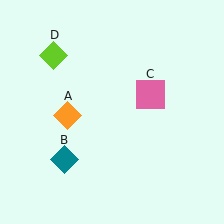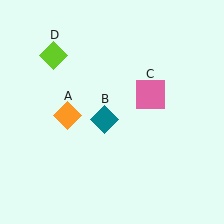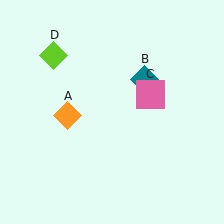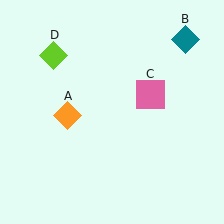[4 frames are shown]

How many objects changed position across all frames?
1 object changed position: teal diamond (object B).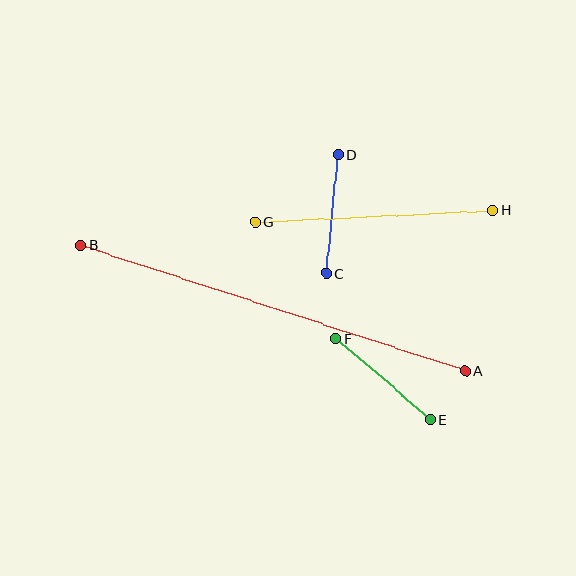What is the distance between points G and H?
The distance is approximately 238 pixels.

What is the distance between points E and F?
The distance is approximately 125 pixels.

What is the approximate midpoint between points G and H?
The midpoint is at approximately (374, 216) pixels.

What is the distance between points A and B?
The distance is approximately 405 pixels.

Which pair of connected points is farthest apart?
Points A and B are farthest apart.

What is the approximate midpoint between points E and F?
The midpoint is at approximately (383, 379) pixels.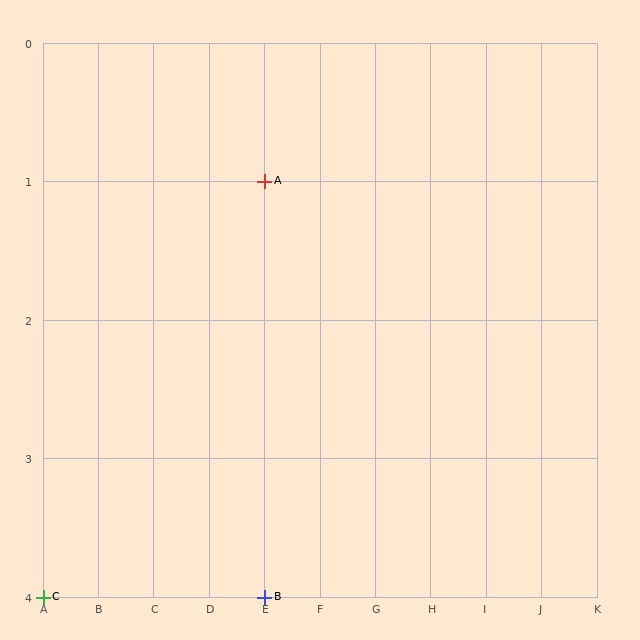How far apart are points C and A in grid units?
Points C and A are 4 columns and 3 rows apart (about 5.0 grid units diagonally).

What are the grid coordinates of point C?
Point C is at grid coordinates (A, 4).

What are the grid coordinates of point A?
Point A is at grid coordinates (E, 1).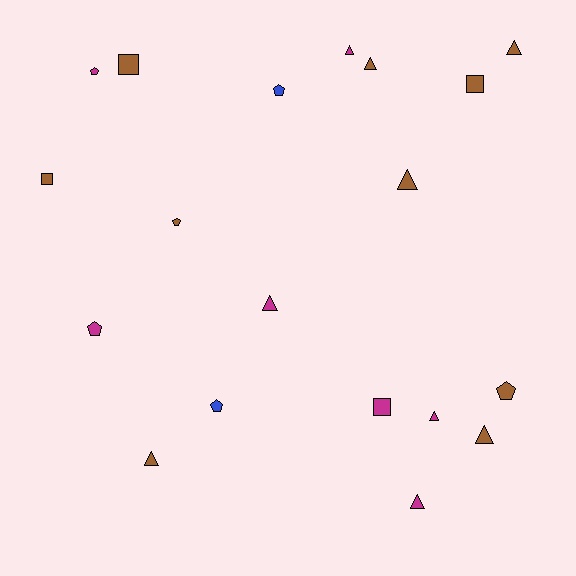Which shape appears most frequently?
Triangle, with 9 objects.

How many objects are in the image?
There are 19 objects.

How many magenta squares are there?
There is 1 magenta square.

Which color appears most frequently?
Brown, with 10 objects.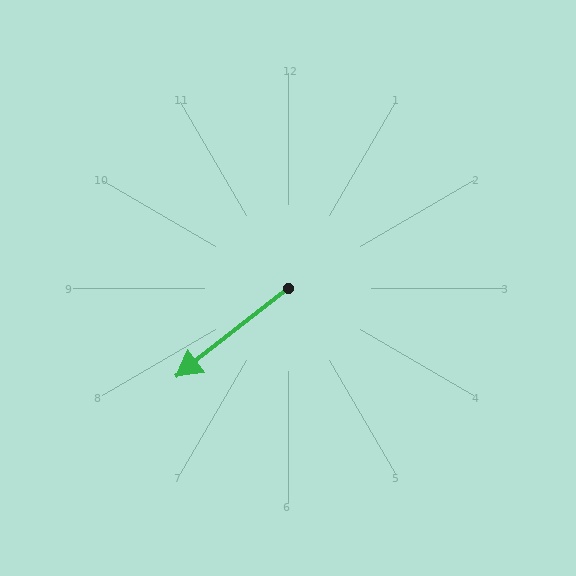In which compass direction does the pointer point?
Southwest.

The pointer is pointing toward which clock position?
Roughly 8 o'clock.